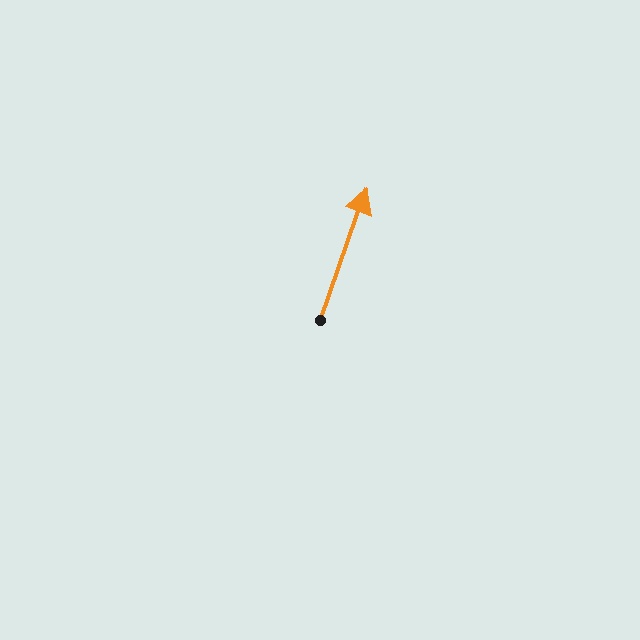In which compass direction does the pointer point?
North.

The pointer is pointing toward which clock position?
Roughly 1 o'clock.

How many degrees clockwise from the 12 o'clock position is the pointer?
Approximately 19 degrees.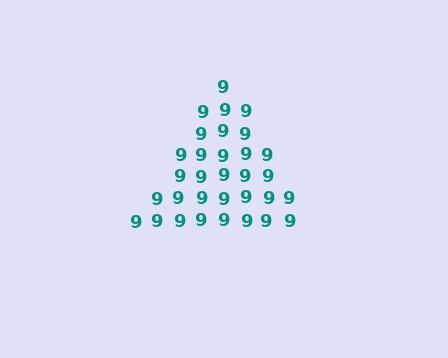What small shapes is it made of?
It is made of small digit 9's.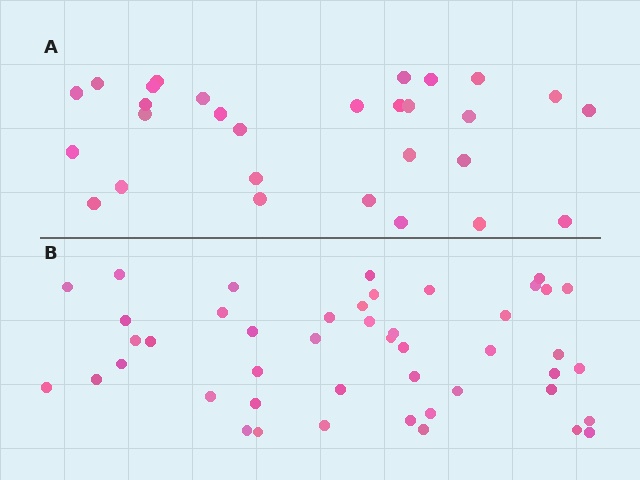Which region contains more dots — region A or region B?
Region B (the bottom region) has more dots.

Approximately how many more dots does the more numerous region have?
Region B has approximately 15 more dots than region A.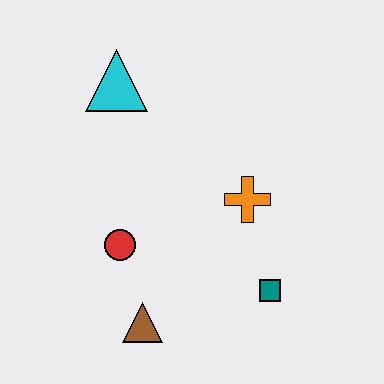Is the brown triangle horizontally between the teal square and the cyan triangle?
Yes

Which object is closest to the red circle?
The brown triangle is closest to the red circle.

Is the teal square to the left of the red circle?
No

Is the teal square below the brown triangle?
No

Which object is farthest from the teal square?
The cyan triangle is farthest from the teal square.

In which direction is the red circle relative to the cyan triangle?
The red circle is below the cyan triangle.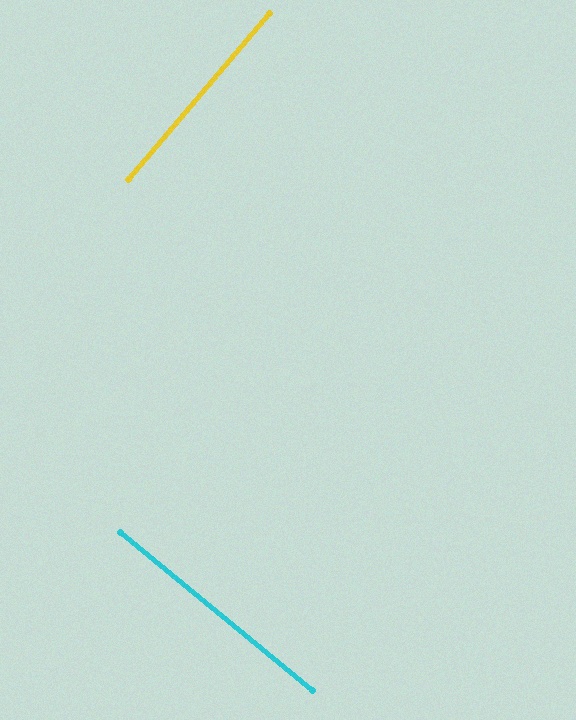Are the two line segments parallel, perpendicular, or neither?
Perpendicular — they meet at approximately 89°.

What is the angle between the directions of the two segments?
Approximately 89 degrees.